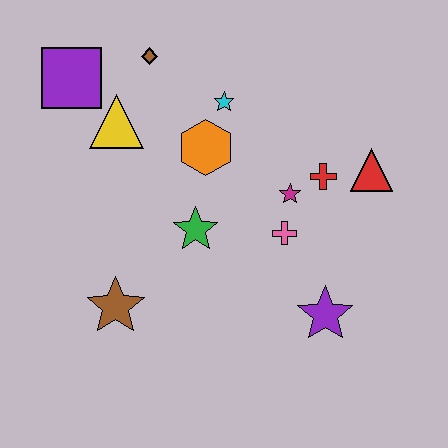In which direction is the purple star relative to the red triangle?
The purple star is below the red triangle.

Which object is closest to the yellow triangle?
The purple square is closest to the yellow triangle.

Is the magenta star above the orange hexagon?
No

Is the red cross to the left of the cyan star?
No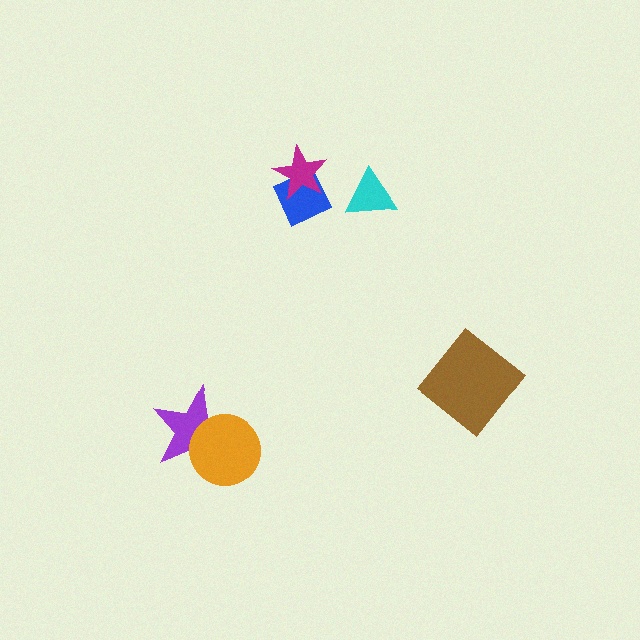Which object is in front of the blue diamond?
The magenta star is in front of the blue diamond.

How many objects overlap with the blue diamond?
1 object overlaps with the blue diamond.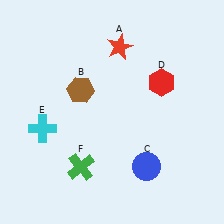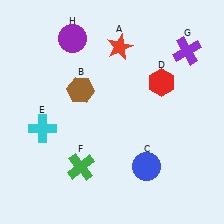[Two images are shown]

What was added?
A purple cross (G), a purple circle (H) were added in Image 2.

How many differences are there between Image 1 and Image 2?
There are 2 differences between the two images.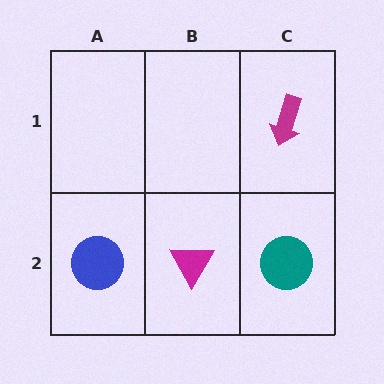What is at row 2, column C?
A teal circle.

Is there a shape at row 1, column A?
No, that cell is empty.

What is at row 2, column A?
A blue circle.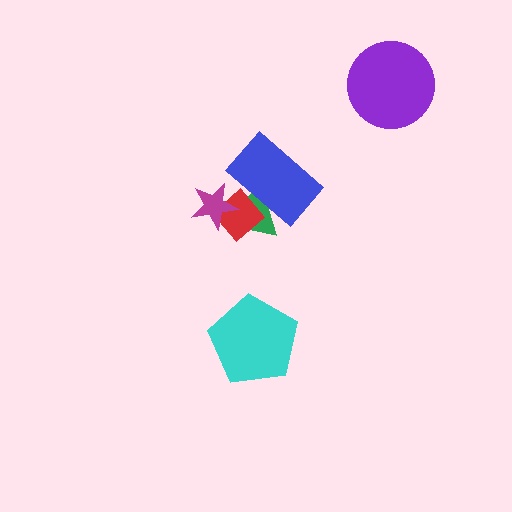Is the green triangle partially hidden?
Yes, it is partially covered by another shape.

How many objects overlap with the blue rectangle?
2 objects overlap with the blue rectangle.